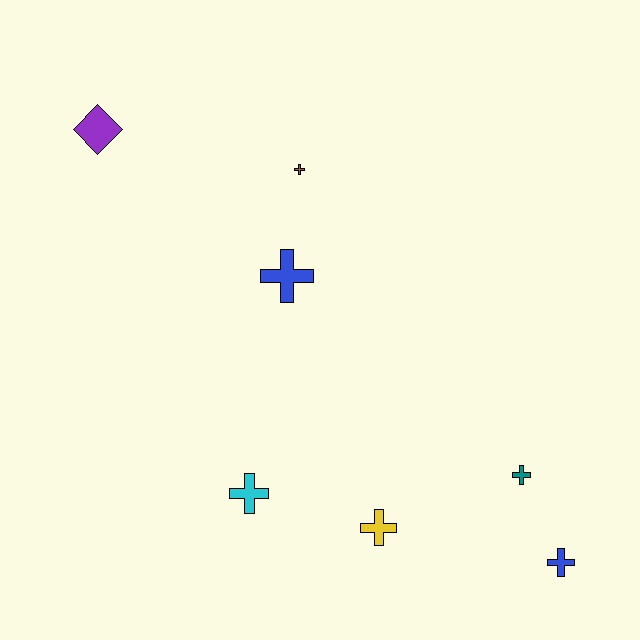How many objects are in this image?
There are 7 objects.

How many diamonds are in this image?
There is 1 diamond.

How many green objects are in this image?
There are no green objects.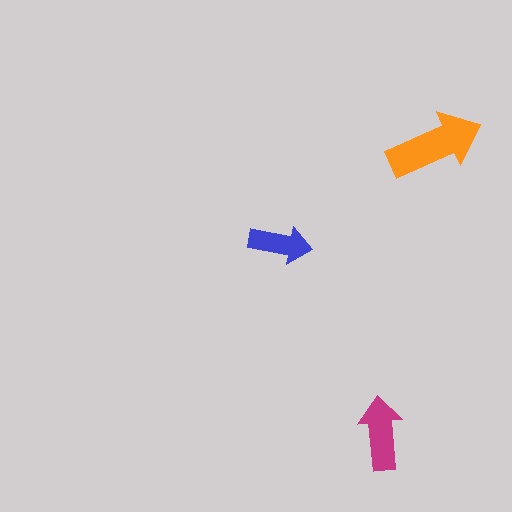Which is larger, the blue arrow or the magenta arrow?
The magenta one.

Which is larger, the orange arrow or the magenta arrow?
The orange one.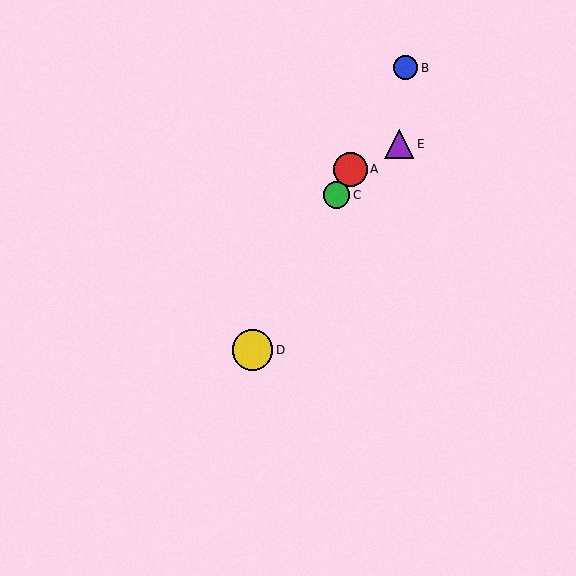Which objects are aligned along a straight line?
Objects A, B, C, D are aligned along a straight line.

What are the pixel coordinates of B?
Object B is at (406, 68).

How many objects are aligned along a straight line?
4 objects (A, B, C, D) are aligned along a straight line.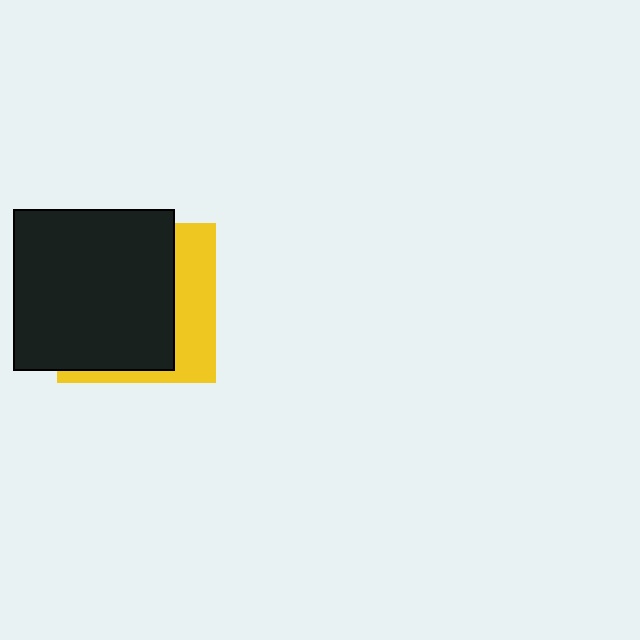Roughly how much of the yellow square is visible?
A small part of it is visible (roughly 31%).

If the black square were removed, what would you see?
You would see the complete yellow square.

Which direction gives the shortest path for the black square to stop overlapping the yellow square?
Moving left gives the shortest separation.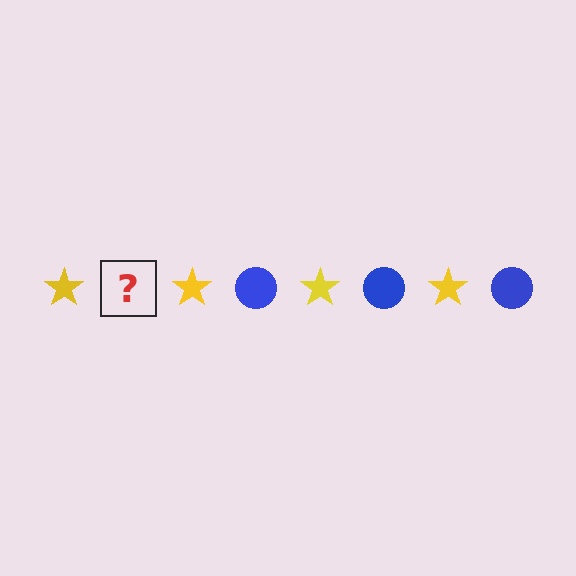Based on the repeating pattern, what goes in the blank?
The blank should be a blue circle.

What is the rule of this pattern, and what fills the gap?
The rule is that the pattern alternates between yellow star and blue circle. The gap should be filled with a blue circle.